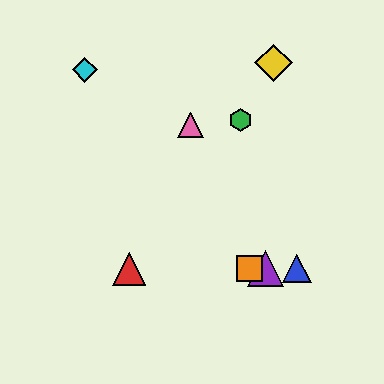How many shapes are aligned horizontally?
4 shapes (the red triangle, the blue triangle, the purple triangle, the orange square) are aligned horizontally.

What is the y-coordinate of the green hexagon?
The green hexagon is at y≈120.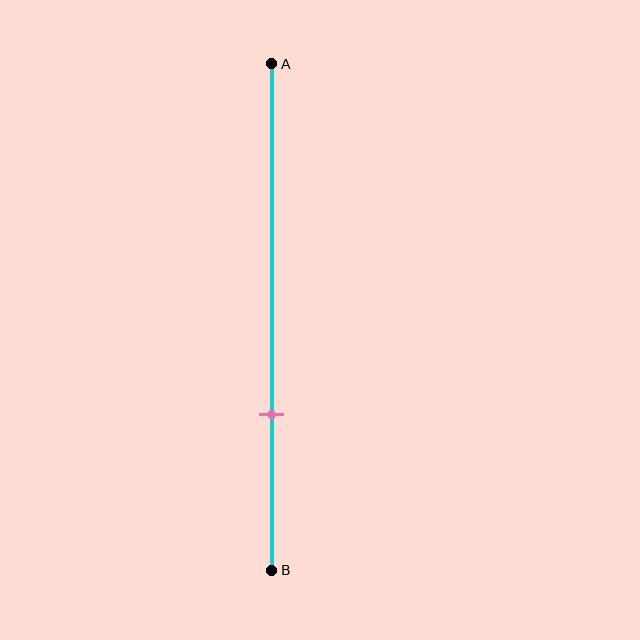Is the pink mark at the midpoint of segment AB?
No, the mark is at about 70% from A, not at the 50% midpoint.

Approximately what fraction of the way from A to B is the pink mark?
The pink mark is approximately 70% of the way from A to B.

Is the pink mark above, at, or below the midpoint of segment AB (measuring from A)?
The pink mark is below the midpoint of segment AB.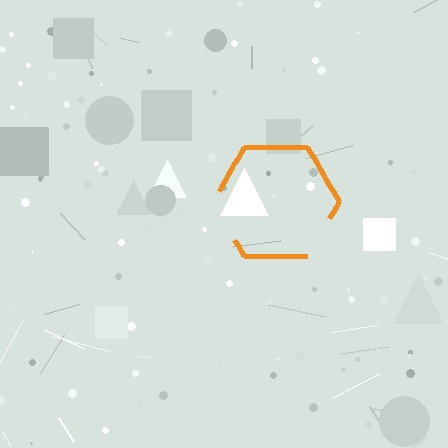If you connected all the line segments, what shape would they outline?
They would outline a hexagon.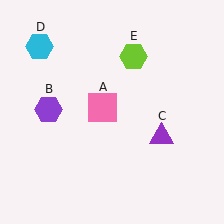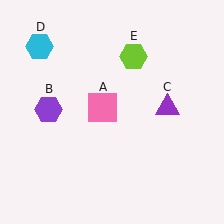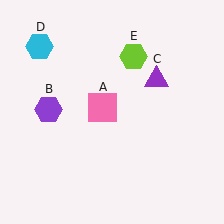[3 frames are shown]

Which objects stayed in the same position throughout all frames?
Pink square (object A) and purple hexagon (object B) and cyan hexagon (object D) and lime hexagon (object E) remained stationary.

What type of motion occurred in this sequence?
The purple triangle (object C) rotated counterclockwise around the center of the scene.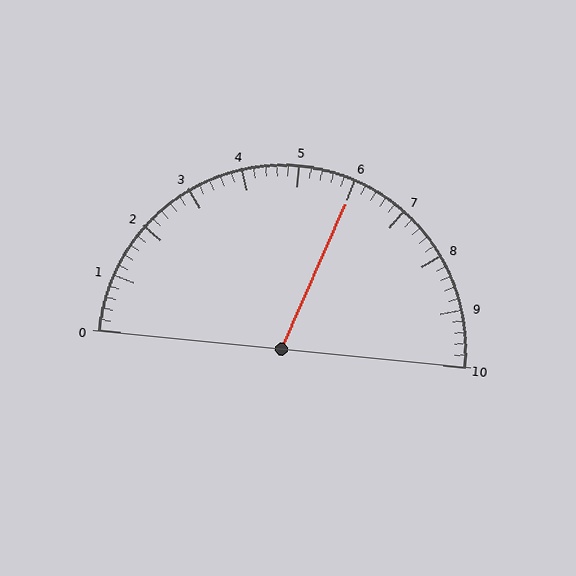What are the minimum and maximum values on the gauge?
The gauge ranges from 0 to 10.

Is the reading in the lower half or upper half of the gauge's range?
The reading is in the upper half of the range (0 to 10).